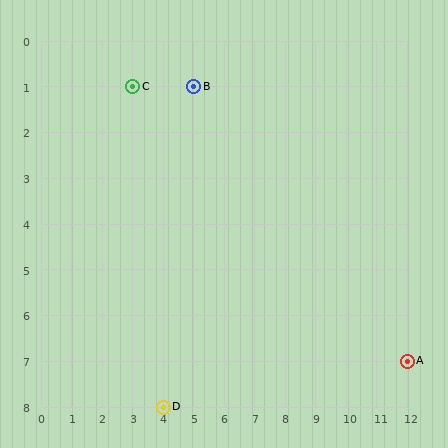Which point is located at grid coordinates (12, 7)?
Point A is at (12, 7).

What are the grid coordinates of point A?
Point A is at grid coordinates (12, 7).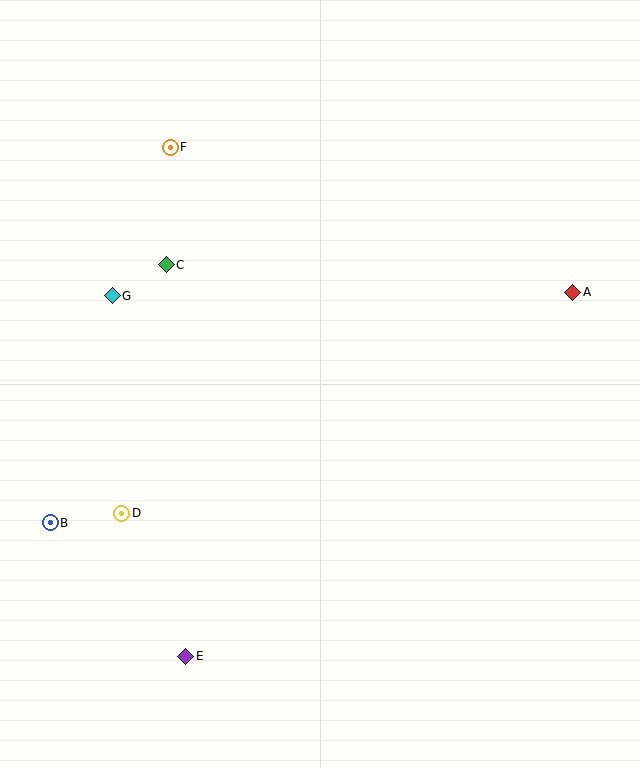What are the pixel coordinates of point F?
Point F is at (170, 147).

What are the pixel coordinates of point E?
Point E is at (186, 656).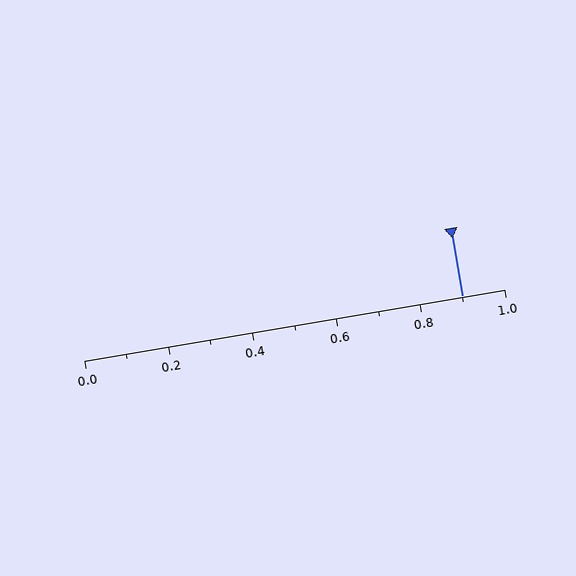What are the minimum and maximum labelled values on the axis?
The axis runs from 0.0 to 1.0.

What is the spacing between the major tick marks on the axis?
The major ticks are spaced 0.2 apart.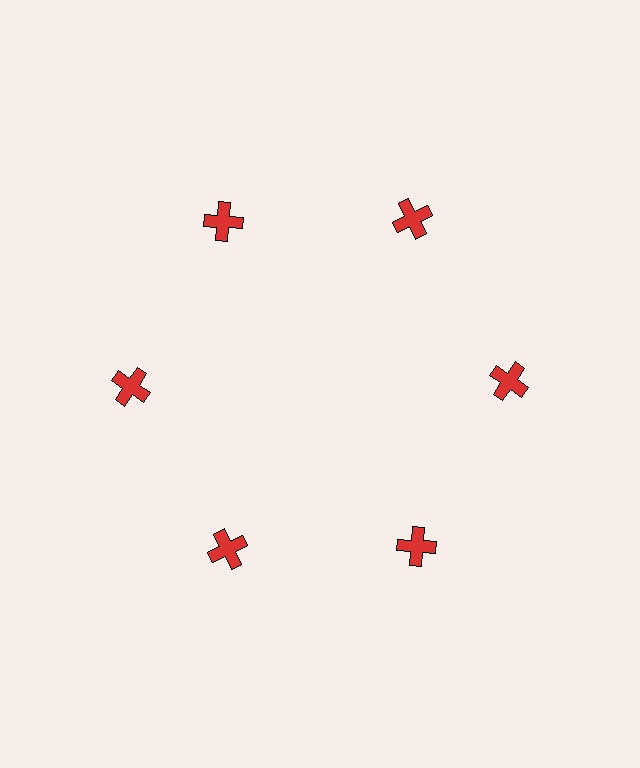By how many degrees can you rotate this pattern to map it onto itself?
The pattern maps onto itself every 60 degrees of rotation.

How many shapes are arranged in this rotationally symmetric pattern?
There are 6 shapes, arranged in 6 groups of 1.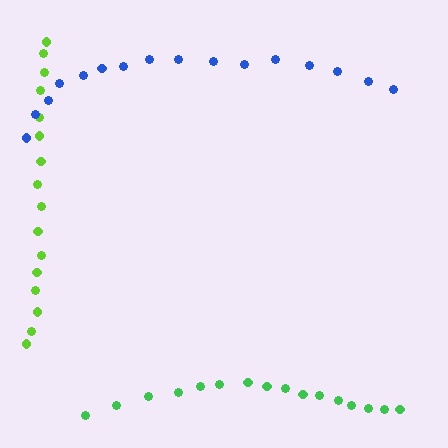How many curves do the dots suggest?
There are 3 distinct paths.